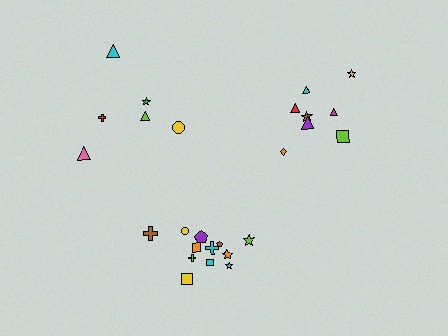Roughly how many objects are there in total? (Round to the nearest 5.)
Roughly 25 objects in total.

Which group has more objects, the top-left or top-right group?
The top-right group.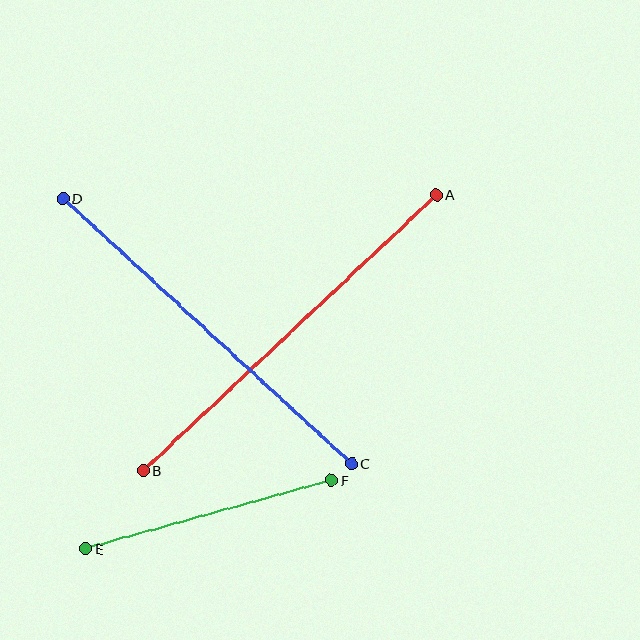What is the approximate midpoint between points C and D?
The midpoint is at approximately (207, 331) pixels.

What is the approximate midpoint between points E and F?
The midpoint is at approximately (209, 514) pixels.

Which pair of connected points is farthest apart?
Points A and B are farthest apart.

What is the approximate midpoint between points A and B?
The midpoint is at approximately (290, 332) pixels.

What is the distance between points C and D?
The distance is approximately 392 pixels.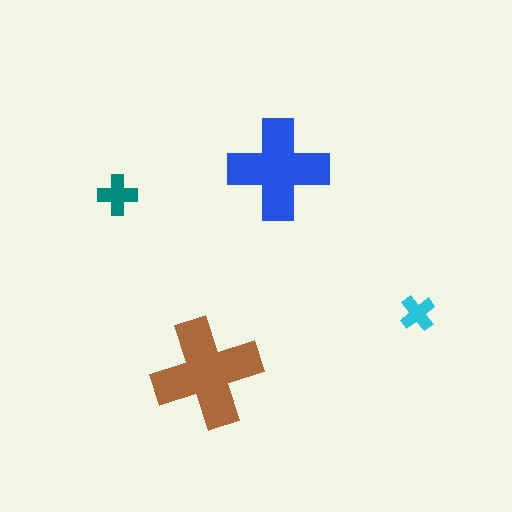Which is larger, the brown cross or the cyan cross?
The brown one.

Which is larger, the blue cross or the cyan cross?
The blue one.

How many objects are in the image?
There are 4 objects in the image.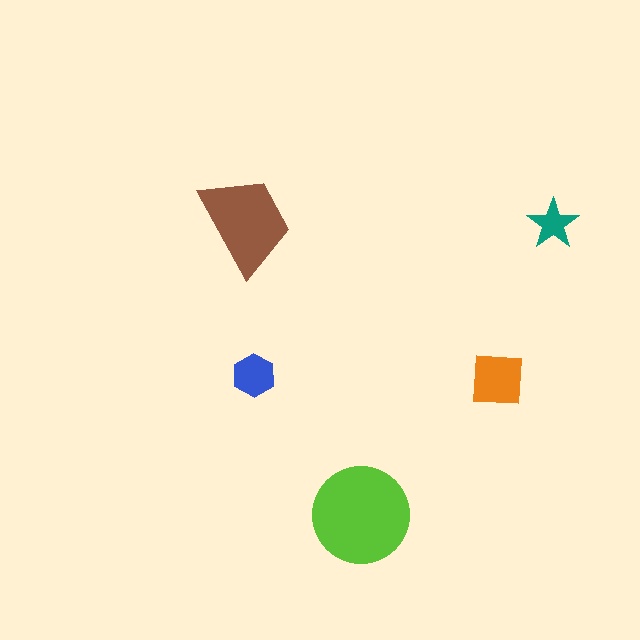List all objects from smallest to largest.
The teal star, the blue hexagon, the orange square, the brown trapezoid, the lime circle.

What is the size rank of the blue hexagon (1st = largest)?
4th.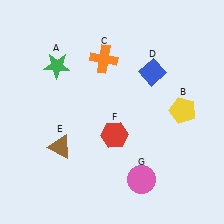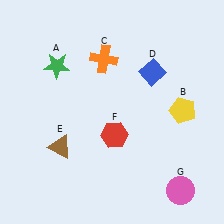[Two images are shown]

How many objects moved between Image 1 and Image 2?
1 object moved between the two images.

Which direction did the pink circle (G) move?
The pink circle (G) moved right.